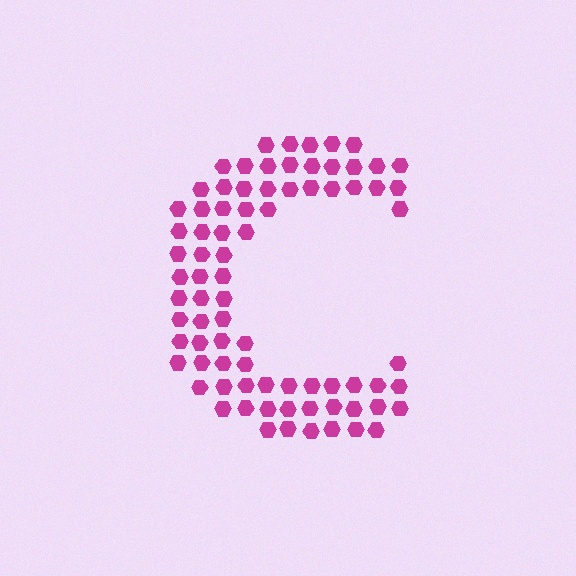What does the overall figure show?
The overall figure shows the letter C.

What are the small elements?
The small elements are hexagons.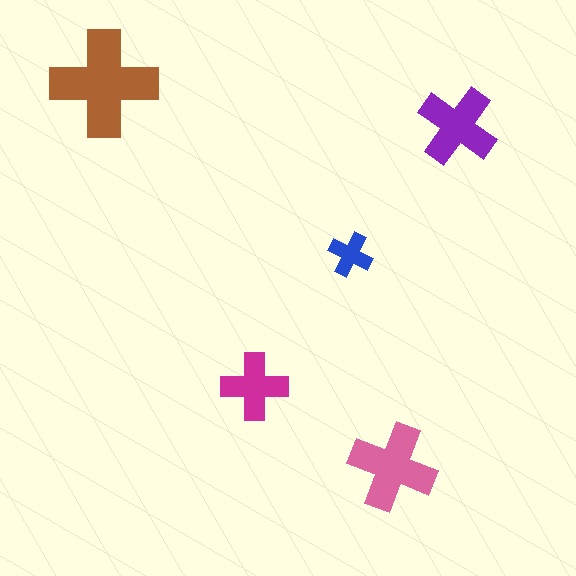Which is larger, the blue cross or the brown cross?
The brown one.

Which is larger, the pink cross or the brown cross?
The brown one.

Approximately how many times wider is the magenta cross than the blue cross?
About 1.5 times wider.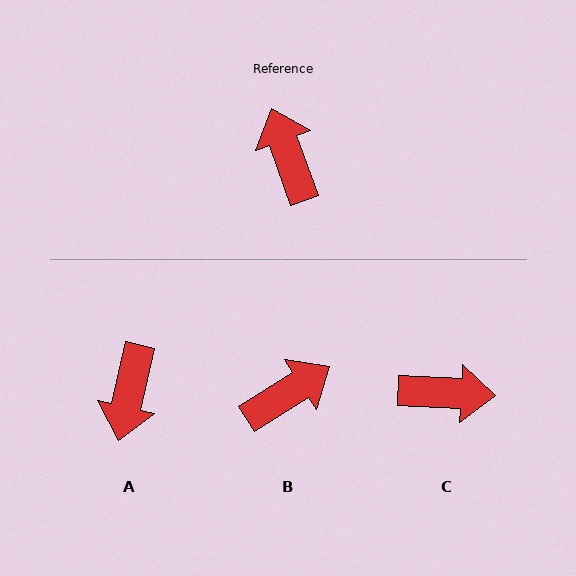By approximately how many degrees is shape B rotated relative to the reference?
Approximately 78 degrees clockwise.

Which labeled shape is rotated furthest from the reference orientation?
A, about 147 degrees away.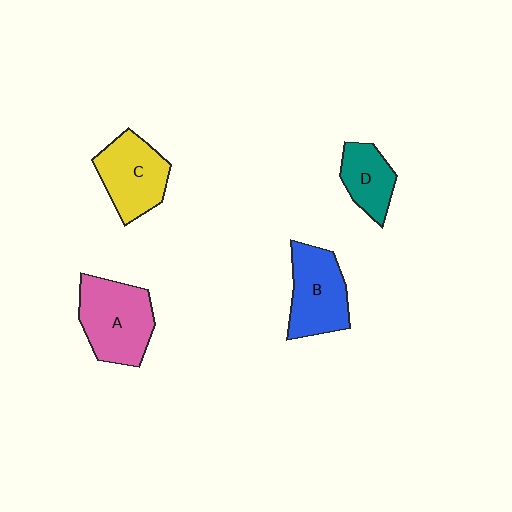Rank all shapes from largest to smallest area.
From largest to smallest: A (pink), B (blue), C (yellow), D (teal).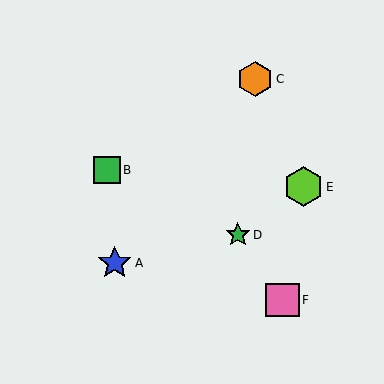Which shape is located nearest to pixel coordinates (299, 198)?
The lime hexagon (labeled E) at (303, 186) is nearest to that location.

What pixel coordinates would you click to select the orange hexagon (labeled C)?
Click at (255, 79) to select the orange hexagon C.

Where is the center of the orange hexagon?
The center of the orange hexagon is at (255, 79).